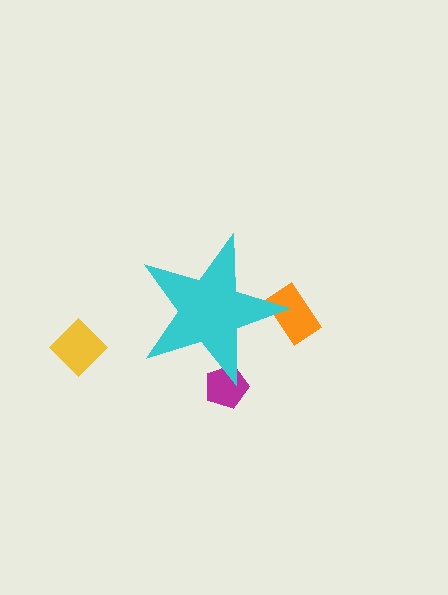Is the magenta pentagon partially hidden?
Yes, the magenta pentagon is partially hidden behind the cyan star.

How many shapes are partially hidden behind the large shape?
2 shapes are partially hidden.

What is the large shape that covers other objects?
A cyan star.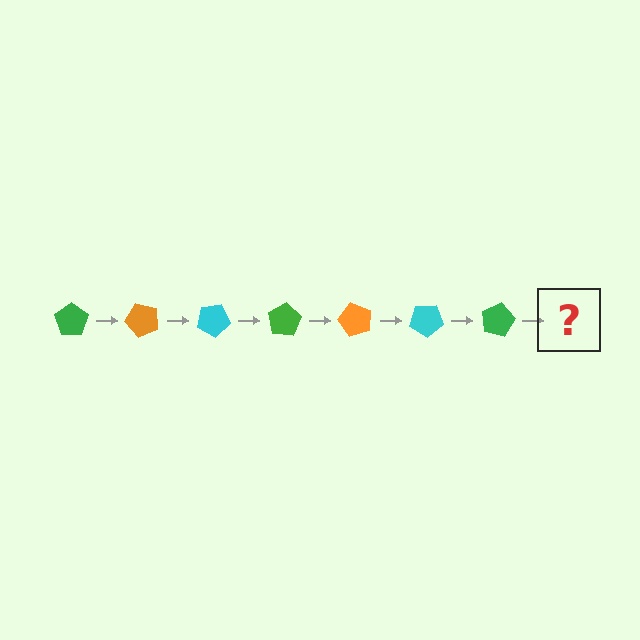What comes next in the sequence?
The next element should be an orange pentagon, rotated 350 degrees from the start.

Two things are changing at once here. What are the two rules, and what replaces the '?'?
The two rules are that it rotates 50 degrees each step and the color cycles through green, orange, and cyan. The '?' should be an orange pentagon, rotated 350 degrees from the start.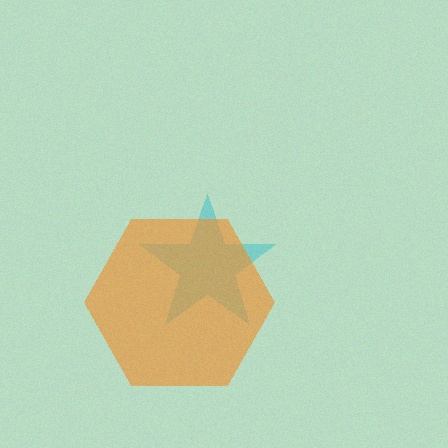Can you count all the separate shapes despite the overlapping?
Yes, there are 2 separate shapes.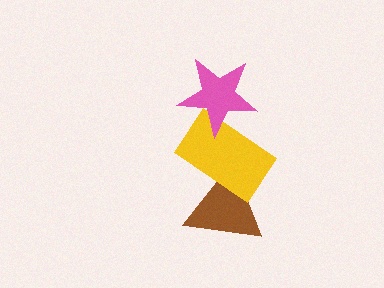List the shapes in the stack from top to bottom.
From top to bottom: the pink star, the yellow rectangle, the brown triangle.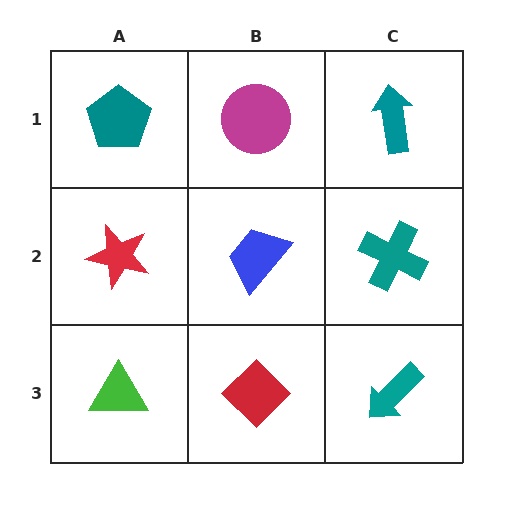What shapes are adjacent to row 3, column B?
A blue trapezoid (row 2, column B), a green triangle (row 3, column A), a teal arrow (row 3, column C).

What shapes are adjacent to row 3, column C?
A teal cross (row 2, column C), a red diamond (row 3, column B).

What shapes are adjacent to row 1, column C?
A teal cross (row 2, column C), a magenta circle (row 1, column B).